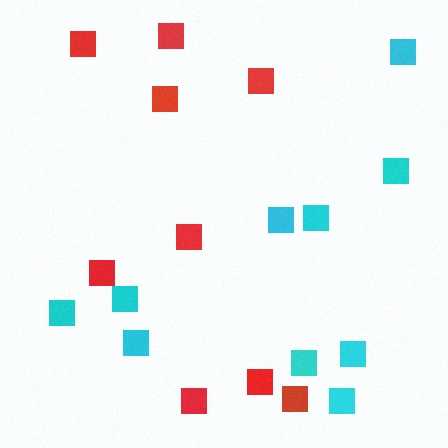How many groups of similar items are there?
There are 2 groups: one group of cyan squares (10) and one group of red squares (9).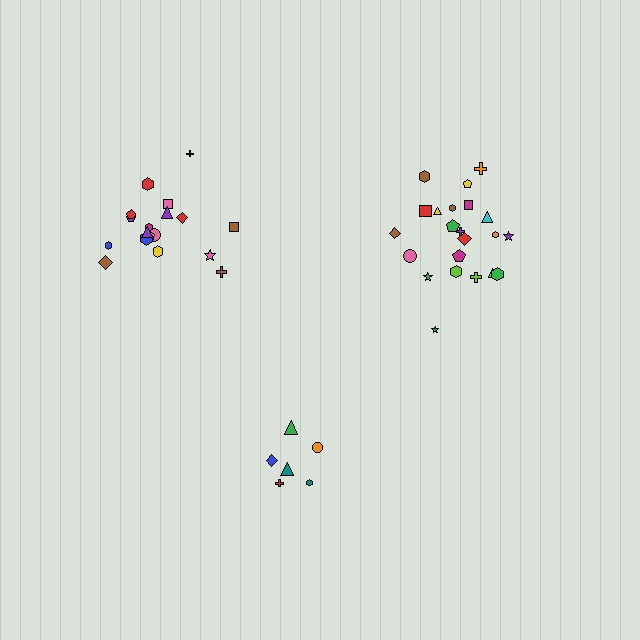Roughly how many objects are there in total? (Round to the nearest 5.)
Roughly 45 objects in total.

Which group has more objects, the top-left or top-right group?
The top-right group.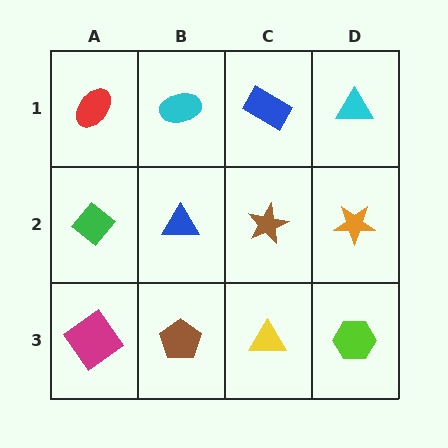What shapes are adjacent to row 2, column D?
A cyan triangle (row 1, column D), a lime hexagon (row 3, column D), a brown star (row 2, column C).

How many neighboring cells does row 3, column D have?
2.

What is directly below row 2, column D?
A lime hexagon.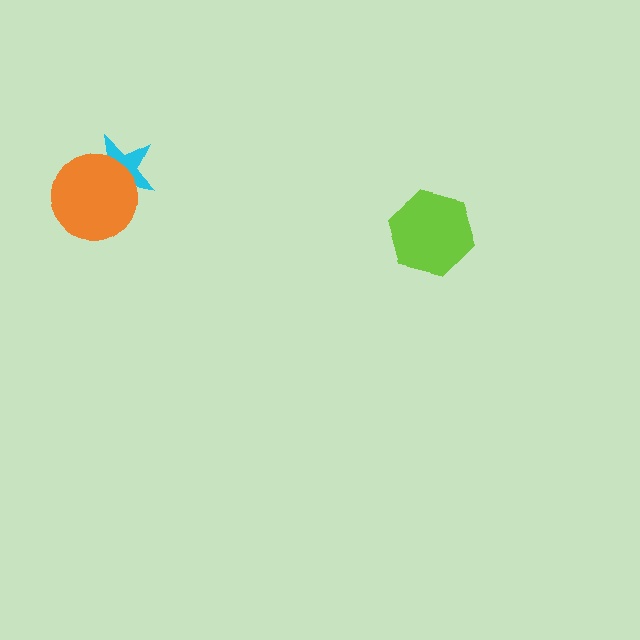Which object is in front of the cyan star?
The orange circle is in front of the cyan star.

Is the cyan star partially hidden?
Yes, it is partially covered by another shape.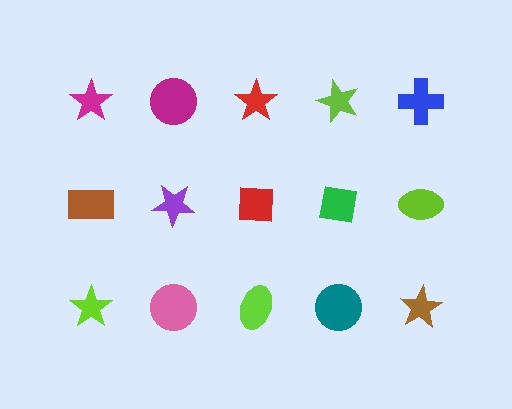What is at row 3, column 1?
A lime star.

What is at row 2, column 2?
A purple star.